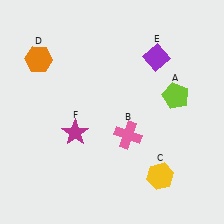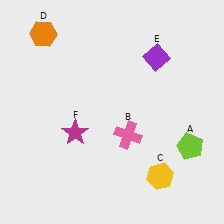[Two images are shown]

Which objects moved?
The objects that moved are: the lime pentagon (A), the orange hexagon (D).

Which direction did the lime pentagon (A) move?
The lime pentagon (A) moved down.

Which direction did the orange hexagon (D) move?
The orange hexagon (D) moved up.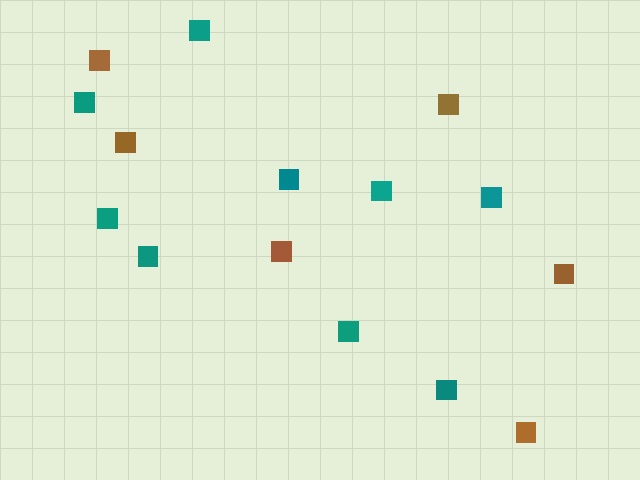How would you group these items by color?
There are 2 groups: one group of teal squares (9) and one group of brown squares (6).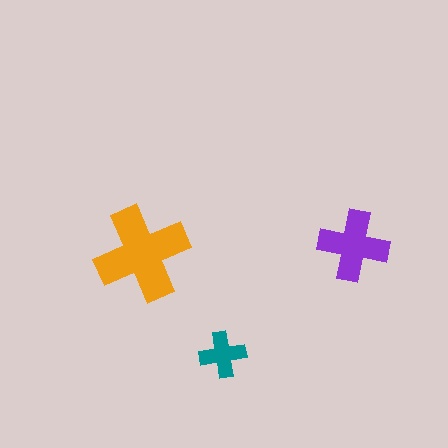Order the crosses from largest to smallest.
the orange one, the purple one, the teal one.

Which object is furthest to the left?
The orange cross is leftmost.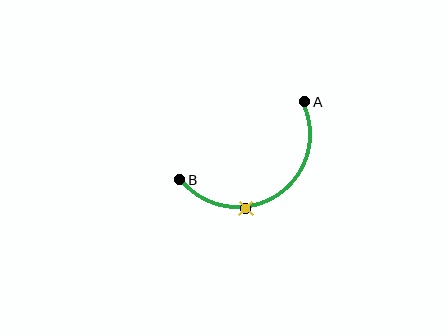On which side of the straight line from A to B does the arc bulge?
The arc bulges below the straight line connecting A and B.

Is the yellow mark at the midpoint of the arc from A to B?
No. The yellow mark lies on the arc but is closer to endpoint B. The arc midpoint would be at the point on the curve equidistant along the arc from both A and B.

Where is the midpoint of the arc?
The arc midpoint is the point on the curve farthest from the straight line joining A and B. It sits below that line.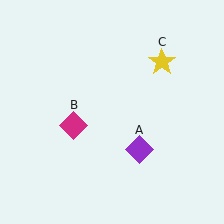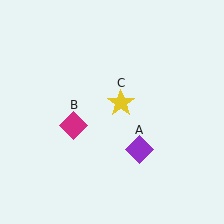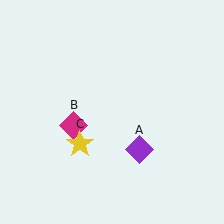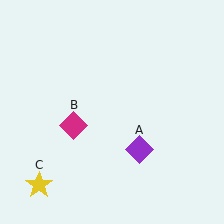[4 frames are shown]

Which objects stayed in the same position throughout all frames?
Purple diamond (object A) and magenta diamond (object B) remained stationary.